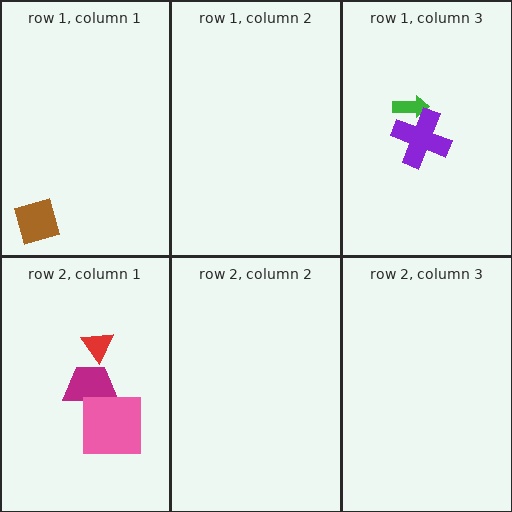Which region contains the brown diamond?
The row 1, column 1 region.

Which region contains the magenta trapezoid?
The row 2, column 1 region.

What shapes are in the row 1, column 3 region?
The green arrow, the purple cross.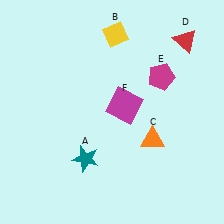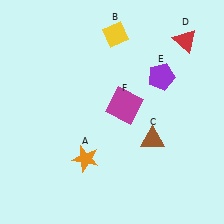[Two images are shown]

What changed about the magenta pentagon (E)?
In Image 1, E is magenta. In Image 2, it changed to purple.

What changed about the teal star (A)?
In Image 1, A is teal. In Image 2, it changed to orange.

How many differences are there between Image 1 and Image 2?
There are 3 differences between the two images.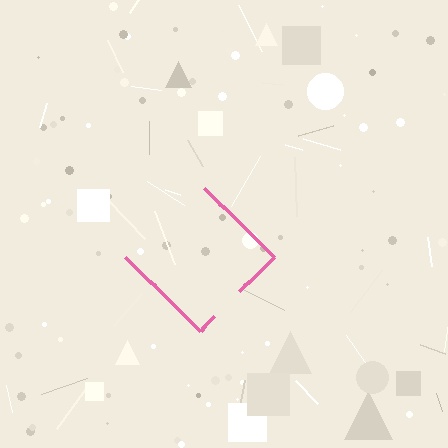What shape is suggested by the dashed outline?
The dashed outline suggests a diamond.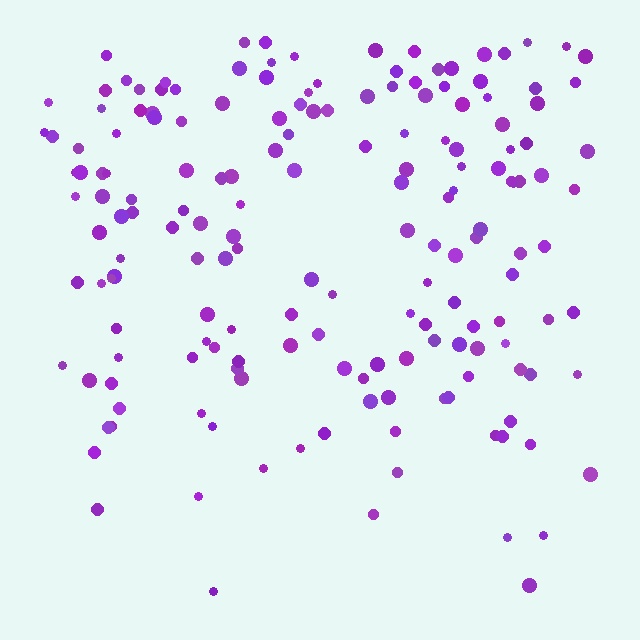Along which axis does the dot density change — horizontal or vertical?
Vertical.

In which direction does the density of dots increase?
From bottom to top, with the top side densest.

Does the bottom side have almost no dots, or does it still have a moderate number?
Still a moderate number, just noticeably fewer than the top.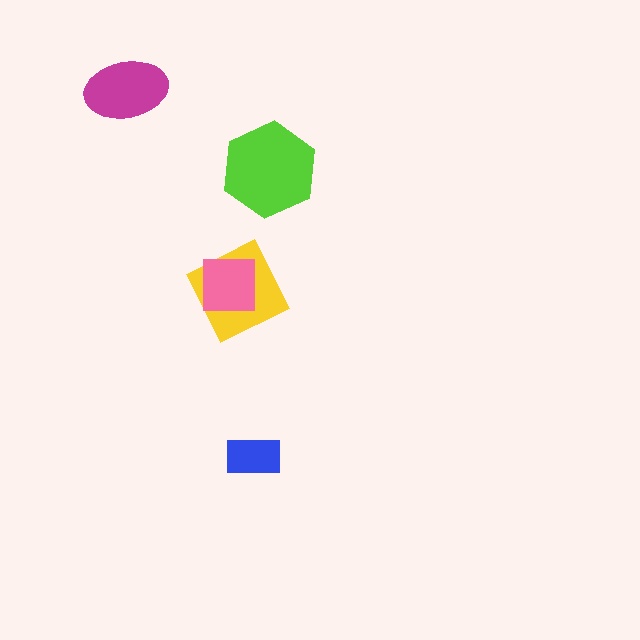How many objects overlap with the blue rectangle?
0 objects overlap with the blue rectangle.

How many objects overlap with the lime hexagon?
0 objects overlap with the lime hexagon.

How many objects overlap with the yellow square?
1 object overlaps with the yellow square.